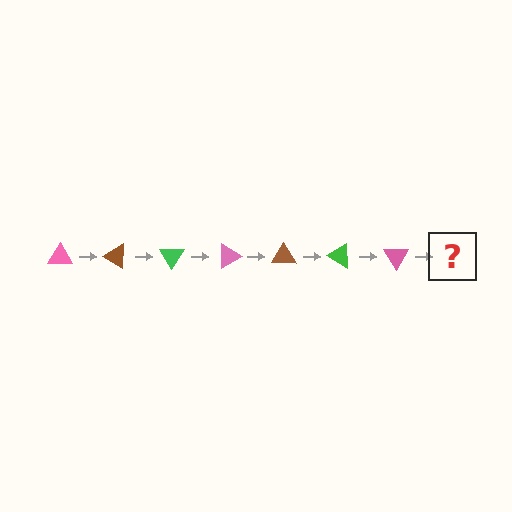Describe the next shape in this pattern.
It should be a brown triangle, rotated 210 degrees from the start.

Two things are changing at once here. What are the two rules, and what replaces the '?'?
The two rules are that it rotates 30 degrees each step and the color cycles through pink, brown, and green. The '?' should be a brown triangle, rotated 210 degrees from the start.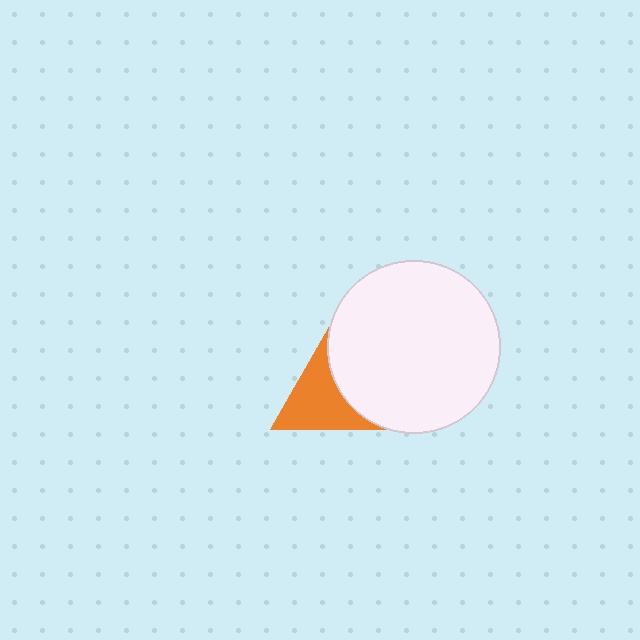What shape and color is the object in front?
The object in front is a white circle.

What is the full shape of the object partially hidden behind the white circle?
The partially hidden object is an orange triangle.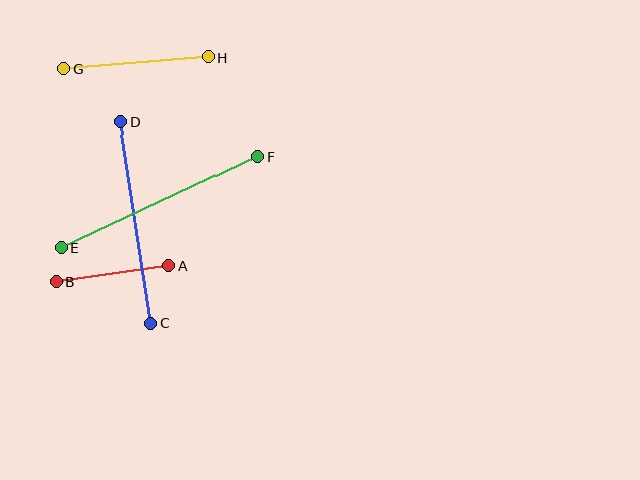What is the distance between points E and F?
The distance is approximately 217 pixels.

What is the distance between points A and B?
The distance is approximately 113 pixels.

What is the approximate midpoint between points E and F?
The midpoint is at approximately (160, 202) pixels.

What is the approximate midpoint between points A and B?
The midpoint is at approximately (112, 274) pixels.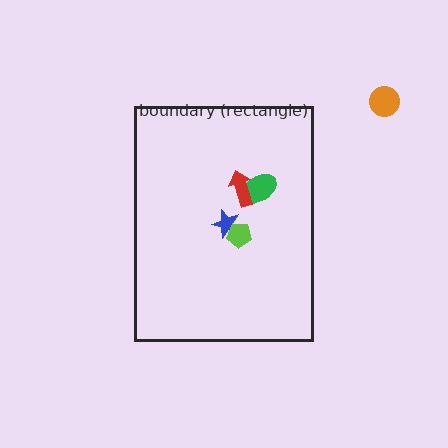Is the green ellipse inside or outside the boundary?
Inside.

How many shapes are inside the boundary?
4 inside, 1 outside.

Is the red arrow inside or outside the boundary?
Inside.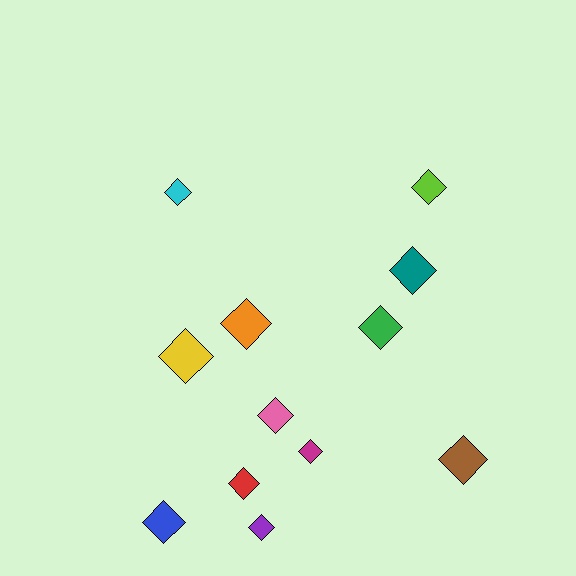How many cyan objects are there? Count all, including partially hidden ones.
There is 1 cyan object.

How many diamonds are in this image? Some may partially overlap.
There are 12 diamonds.